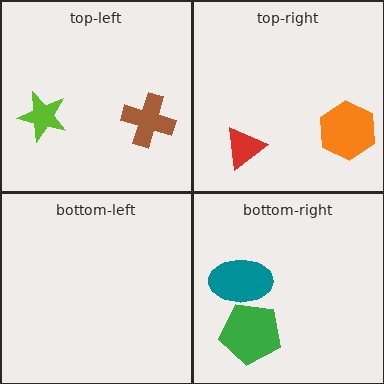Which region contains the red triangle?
The top-right region.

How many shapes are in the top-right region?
2.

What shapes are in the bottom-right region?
The green pentagon, the teal ellipse.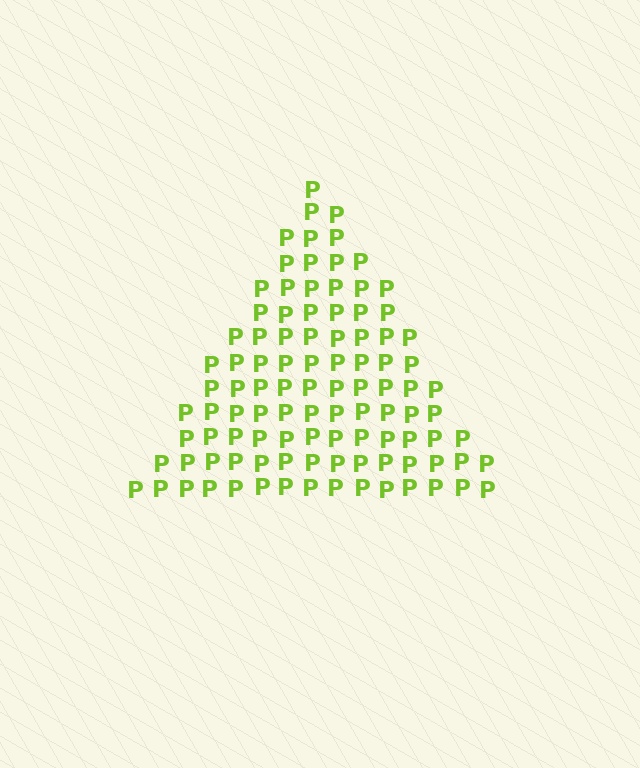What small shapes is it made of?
It is made of small letter P's.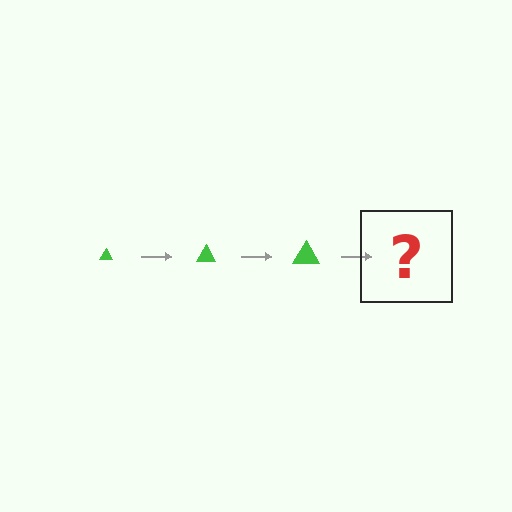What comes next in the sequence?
The next element should be a green triangle, larger than the previous one.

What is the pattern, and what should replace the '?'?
The pattern is that the triangle gets progressively larger each step. The '?' should be a green triangle, larger than the previous one.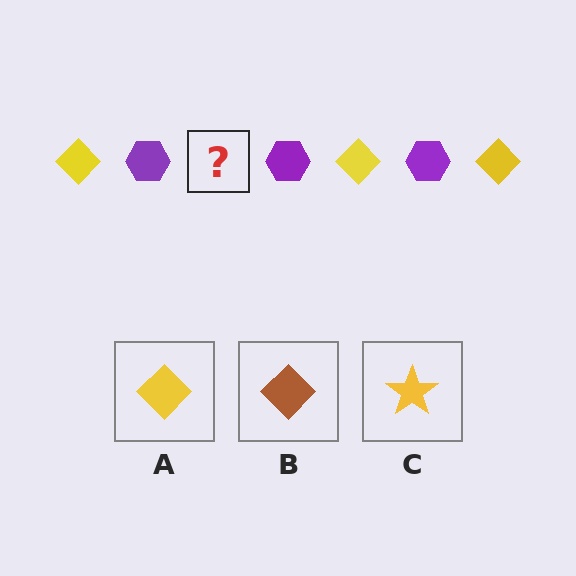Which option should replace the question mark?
Option A.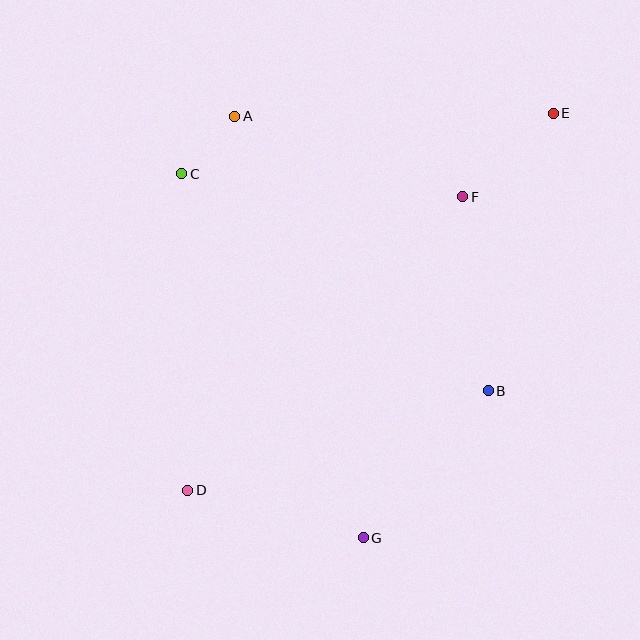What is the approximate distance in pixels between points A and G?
The distance between A and G is approximately 441 pixels.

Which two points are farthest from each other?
Points D and E are farthest from each other.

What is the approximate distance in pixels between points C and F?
The distance between C and F is approximately 282 pixels.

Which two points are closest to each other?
Points A and C are closest to each other.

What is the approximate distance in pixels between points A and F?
The distance between A and F is approximately 242 pixels.